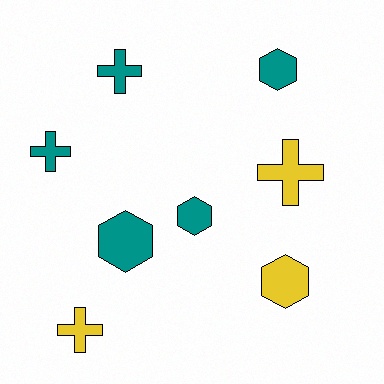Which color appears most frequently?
Teal, with 5 objects.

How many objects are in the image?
There are 8 objects.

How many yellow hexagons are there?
There is 1 yellow hexagon.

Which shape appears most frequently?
Hexagon, with 4 objects.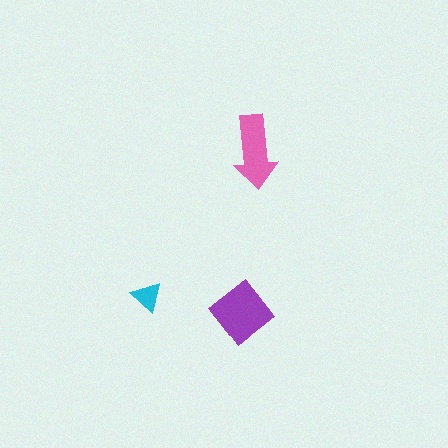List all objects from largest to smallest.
The purple diamond, the pink arrow, the cyan triangle.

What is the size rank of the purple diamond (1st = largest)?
1st.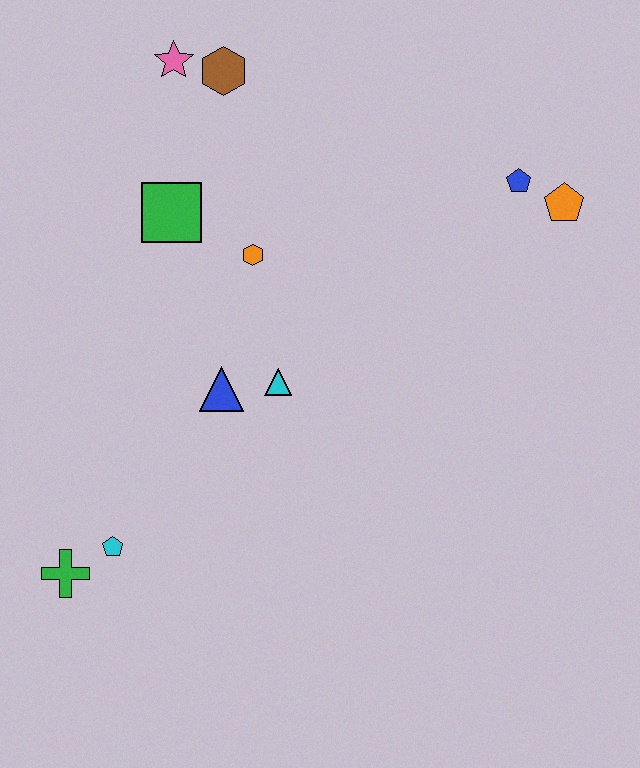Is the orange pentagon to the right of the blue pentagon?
Yes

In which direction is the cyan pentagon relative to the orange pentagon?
The cyan pentagon is to the left of the orange pentagon.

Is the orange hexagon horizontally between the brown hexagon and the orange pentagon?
Yes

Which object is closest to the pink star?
The brown hexagon is closest to the pink star.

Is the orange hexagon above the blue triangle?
Yes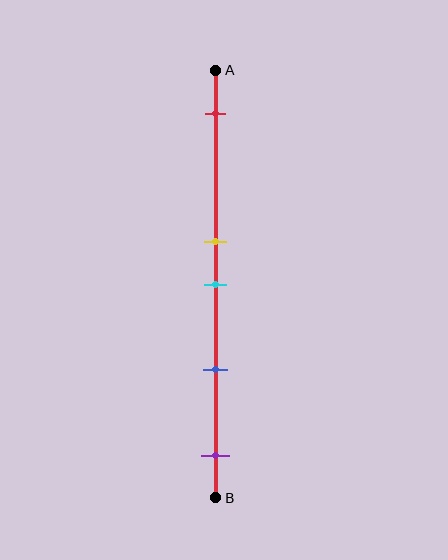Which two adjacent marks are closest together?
The yellow and cyan marks are the closest adjacent pair.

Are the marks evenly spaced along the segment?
No, the marks are not evenly spaced.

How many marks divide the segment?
There are 5 marks dividing the segment.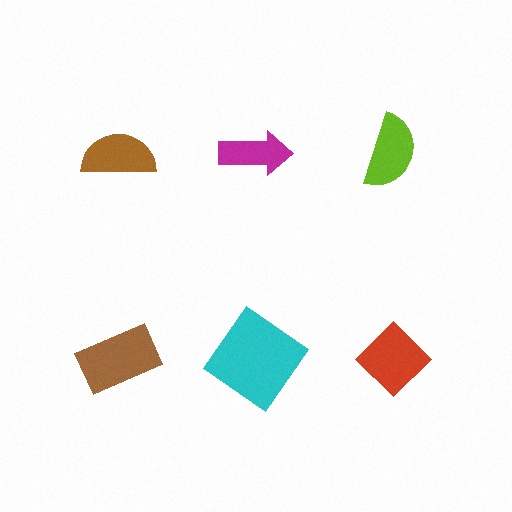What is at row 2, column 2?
A cyan diamond.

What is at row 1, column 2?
A magenta arrow.